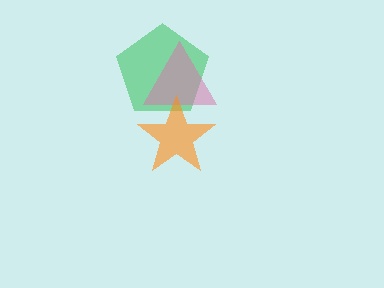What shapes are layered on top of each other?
The layered shapes are: a green pentagon, a pink triangle, an orange star.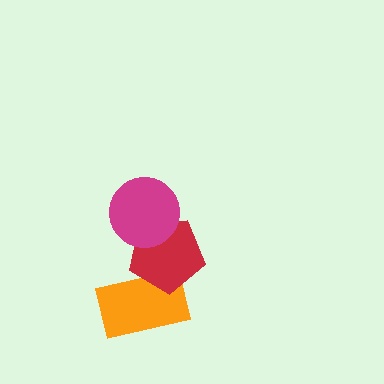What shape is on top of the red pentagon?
The magenta circle is on top of the red pentagon.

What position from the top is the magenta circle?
The magenta circle is 1st from the top.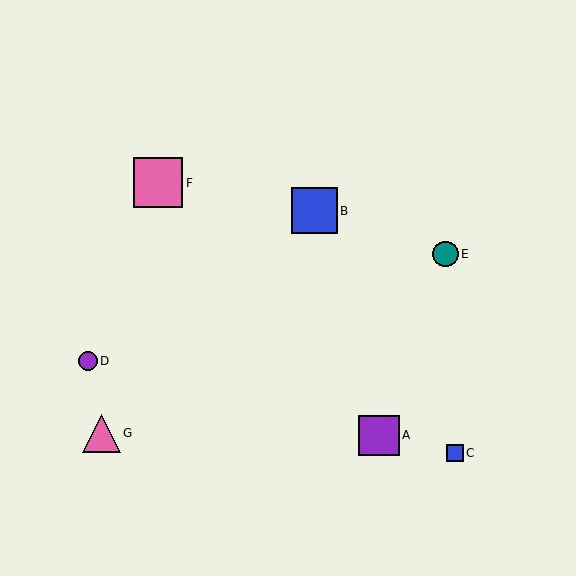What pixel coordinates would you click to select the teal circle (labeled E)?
Click at (446, 254) to select the teal circle E.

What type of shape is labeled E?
Shape E is a teal circle.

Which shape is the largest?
The pink square (labeled F) is the largest.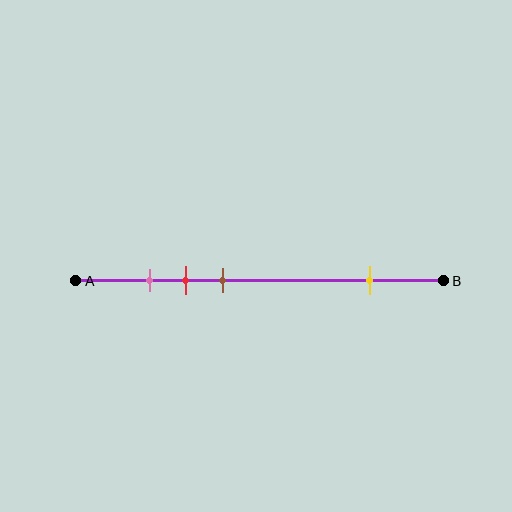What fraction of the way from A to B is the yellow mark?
The yellow mark is approximately 80% (0.8) of the way from A to B.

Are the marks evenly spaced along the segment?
No, the marks are not evenly spaced.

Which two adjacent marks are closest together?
The pink and red marks are the closest adjacent pair.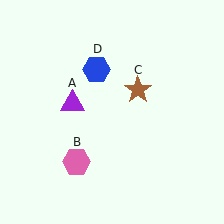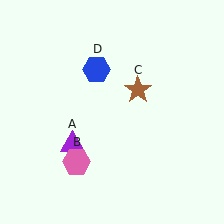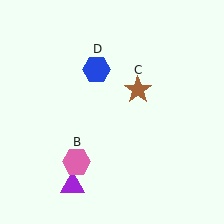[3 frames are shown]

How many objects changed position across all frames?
1 object changed position: purple triangle (object A).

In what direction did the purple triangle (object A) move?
The purple triangle (object A) moved down.